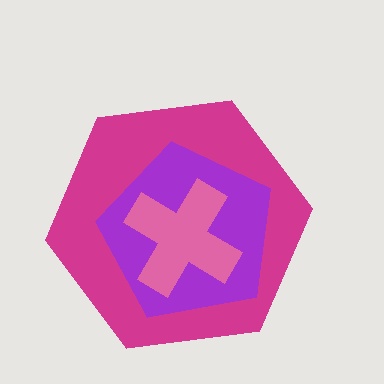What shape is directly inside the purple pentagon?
The pink cross.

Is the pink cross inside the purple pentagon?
Yes.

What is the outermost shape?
The magenta hexagon.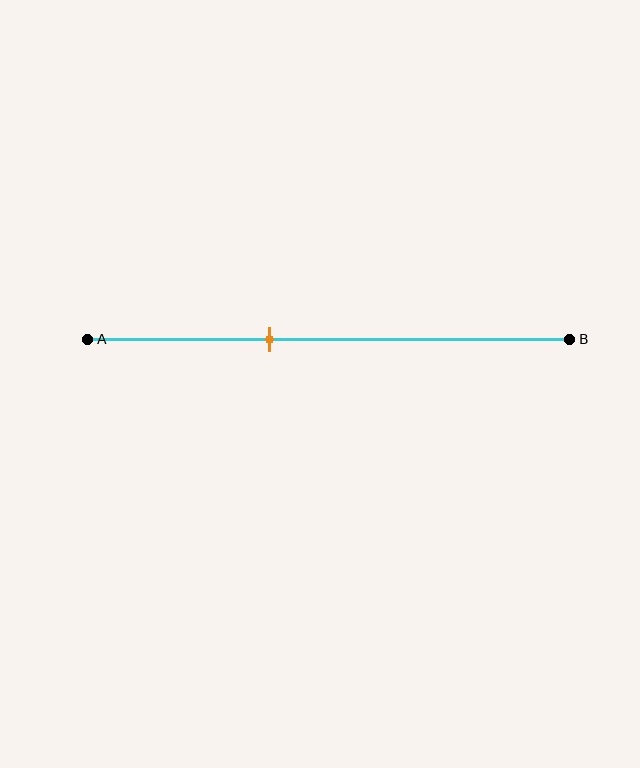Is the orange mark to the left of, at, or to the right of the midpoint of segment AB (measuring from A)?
The orange mark is to the left of the midpoint of segment AB.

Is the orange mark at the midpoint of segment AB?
No, the mark is at about 40% from A, not at the 50% midpoint.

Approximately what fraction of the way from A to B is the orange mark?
The orange mark is approximately 40% of the way from A to B.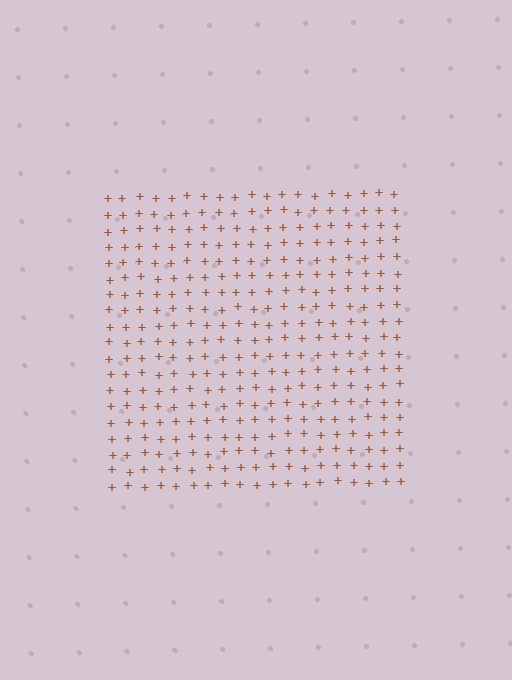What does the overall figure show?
The overall figure shows a square.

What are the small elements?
The small elements are plus signs.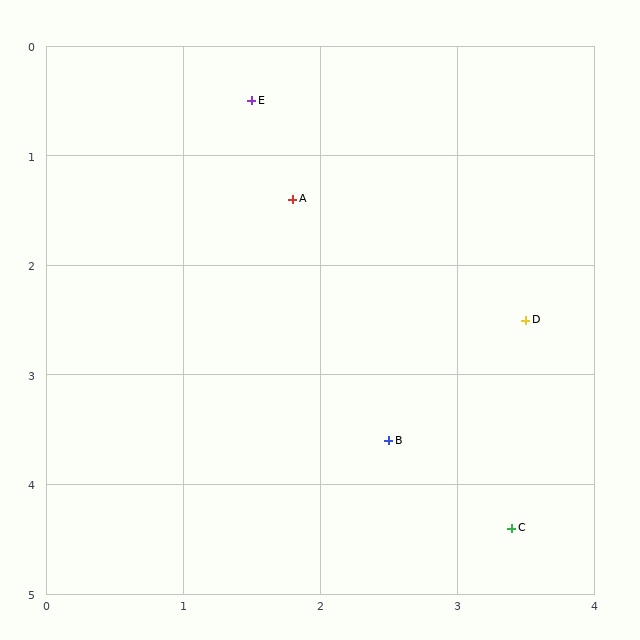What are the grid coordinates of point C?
Point C is at approximately (3.4, 4.4).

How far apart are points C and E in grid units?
Points C and E are about 4.3 grid units apart.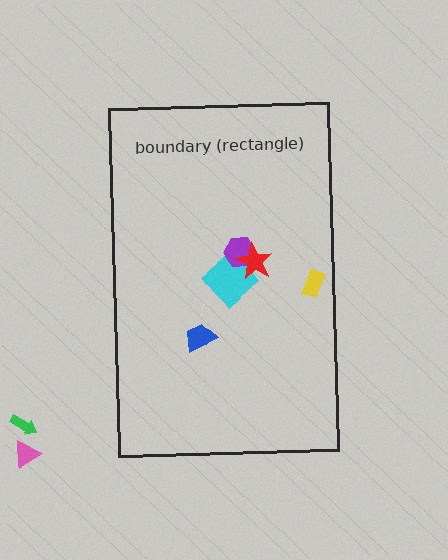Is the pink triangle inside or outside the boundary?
Outside.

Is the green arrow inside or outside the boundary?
Outside.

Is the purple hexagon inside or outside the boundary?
Inside.